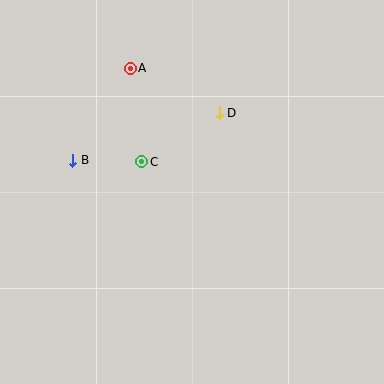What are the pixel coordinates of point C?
Point C is at (142, 162).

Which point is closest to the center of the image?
Point C at (142, 162) is closest to the center.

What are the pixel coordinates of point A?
Point A is at (130, 68).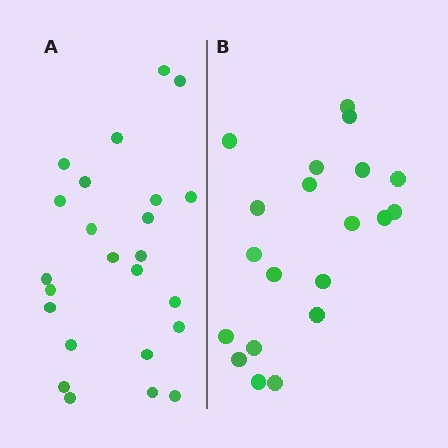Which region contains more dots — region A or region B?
Region A (the left region) has more dots.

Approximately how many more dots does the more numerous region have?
Region A has about 4 more dots than region B.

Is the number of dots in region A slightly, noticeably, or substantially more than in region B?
Region A has only slightly more — the two regions are fairly close. The ratio is roughly 1.2 to 1.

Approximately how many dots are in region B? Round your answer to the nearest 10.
About 20 dots.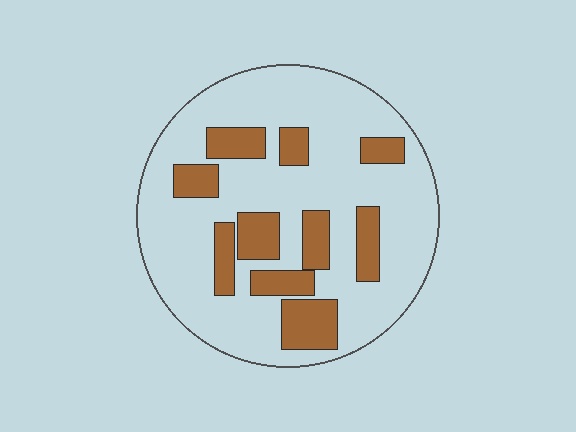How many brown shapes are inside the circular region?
10.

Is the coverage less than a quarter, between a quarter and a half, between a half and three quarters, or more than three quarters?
Less than a quarter.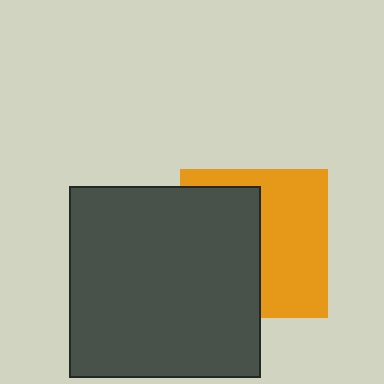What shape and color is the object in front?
The object in front is a dark gray square.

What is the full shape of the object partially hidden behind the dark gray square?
The partially hidden object is an orange square.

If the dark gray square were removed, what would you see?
You would see the complete orange square.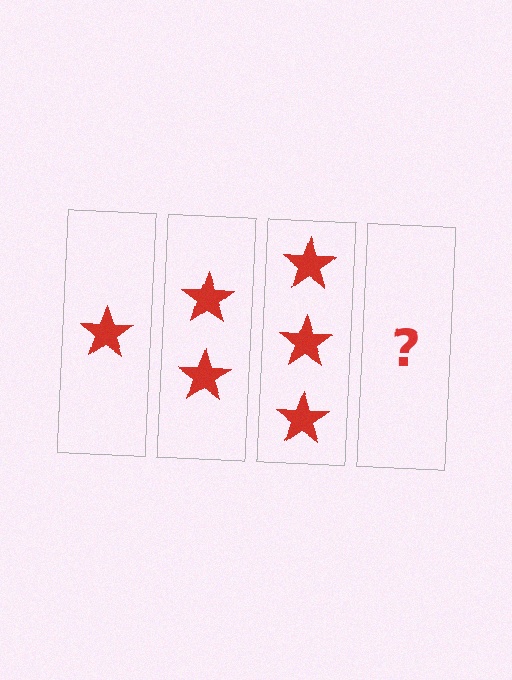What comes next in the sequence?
The next element should be 4 stars.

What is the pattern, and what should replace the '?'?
The pattern is that each step adds one more star. The '?' should be 4 stars.